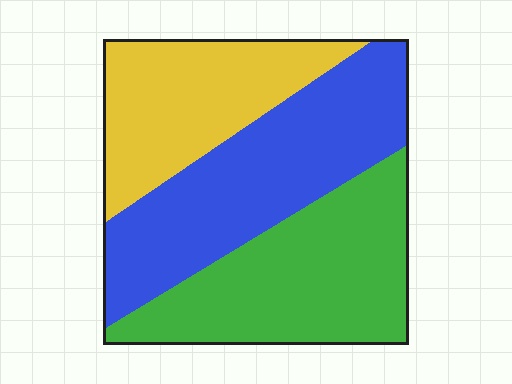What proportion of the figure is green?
Green takes up about one third (1/3) of the figure.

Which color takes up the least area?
Yellow, at roughly 25%.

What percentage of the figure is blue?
Blue covers around 40% of the figure.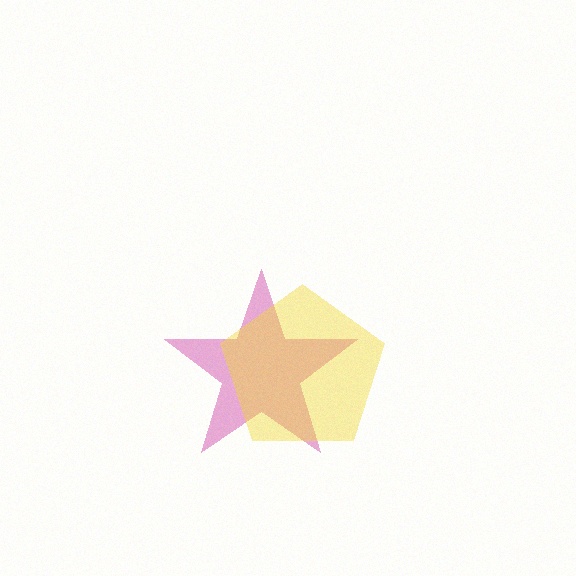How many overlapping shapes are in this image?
There are 2 overlapping shapes in the image.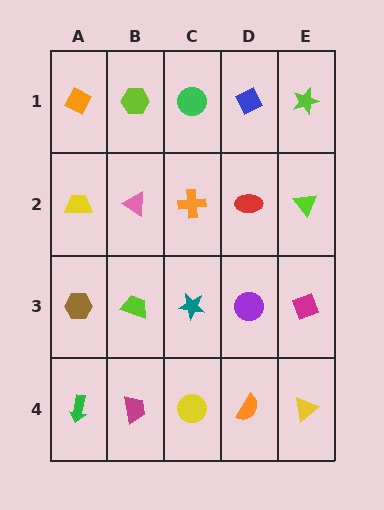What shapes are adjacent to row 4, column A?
A brown hexagon (row 3, column A), a magenta trapezoid (row 4, column B).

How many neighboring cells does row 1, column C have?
3.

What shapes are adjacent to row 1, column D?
A red ellipse (row 2, column D), a green circle (row 1, column C), a lime star (row 1, column E).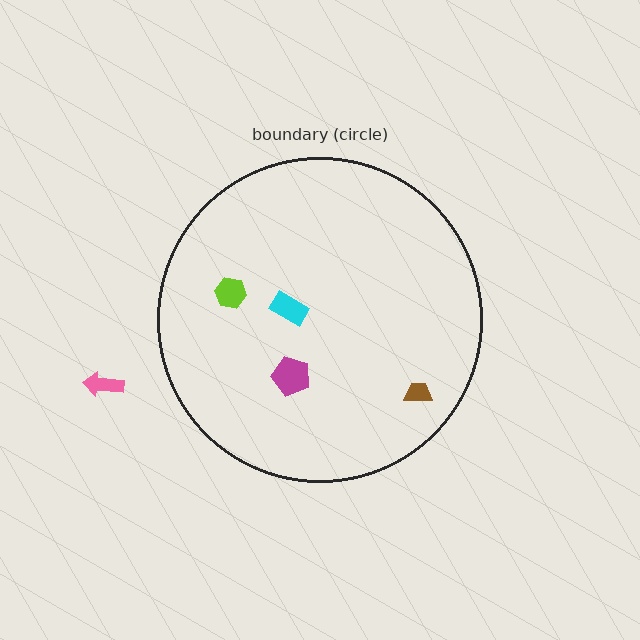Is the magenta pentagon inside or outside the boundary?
Inside.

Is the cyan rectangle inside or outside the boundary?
Inside.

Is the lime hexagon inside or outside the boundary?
Inside.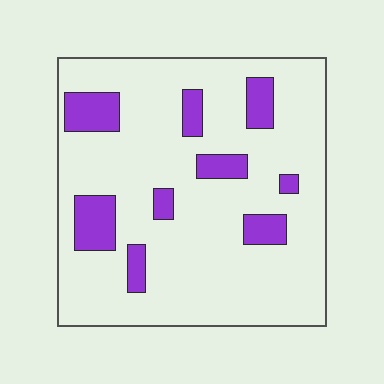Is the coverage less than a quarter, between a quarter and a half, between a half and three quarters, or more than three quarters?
Less than a quarter.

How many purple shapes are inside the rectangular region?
9.